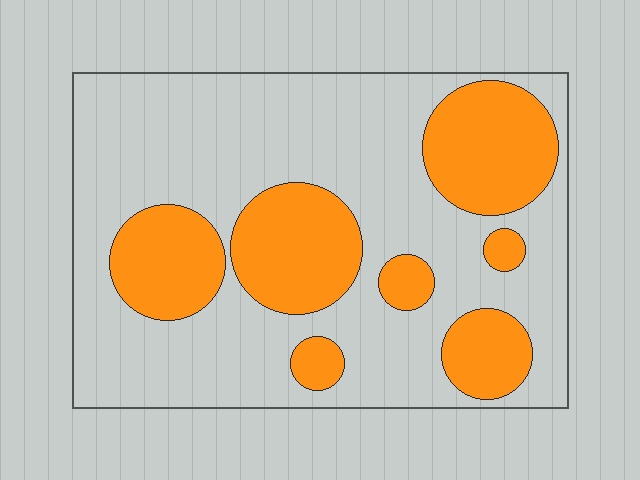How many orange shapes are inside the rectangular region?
7.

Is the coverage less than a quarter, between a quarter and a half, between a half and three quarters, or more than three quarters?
Between a quarter and a half.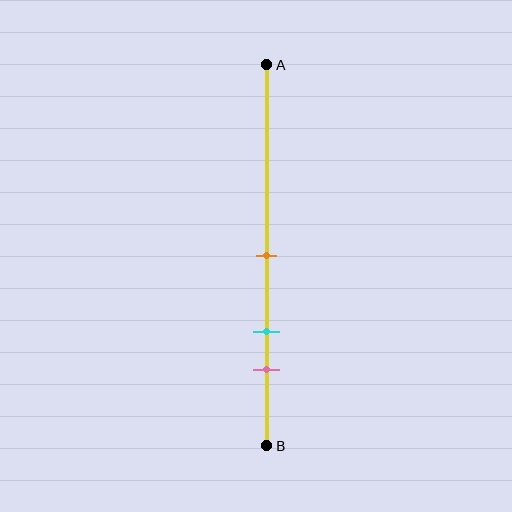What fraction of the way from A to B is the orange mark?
The orange mark is approximately 50% (0.5) of the way from A to B.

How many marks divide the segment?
There are 3 marks dividing the segment.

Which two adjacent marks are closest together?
The cyan and pink marks are the closest adjacent pair.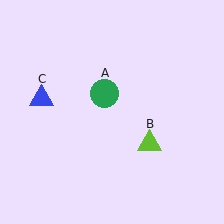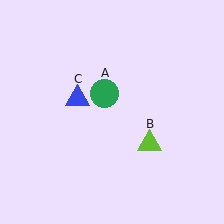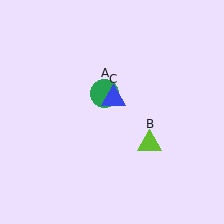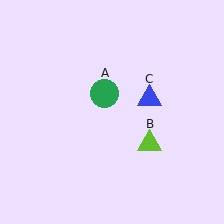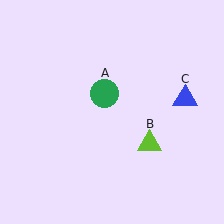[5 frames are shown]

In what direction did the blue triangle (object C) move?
The blue triangle (object C) moved right.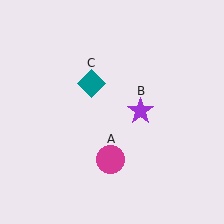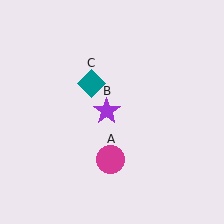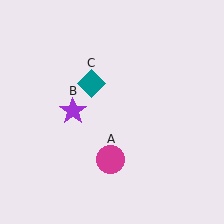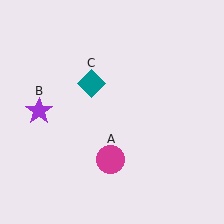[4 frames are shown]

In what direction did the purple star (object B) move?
The purple star (object B) moved left.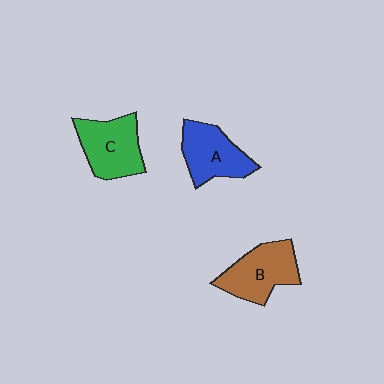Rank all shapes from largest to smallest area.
From largest to smallest: B (brown), C (green), A (blue).